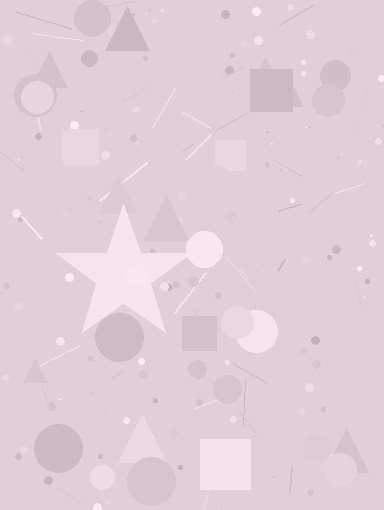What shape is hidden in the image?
A star is hidden in the image.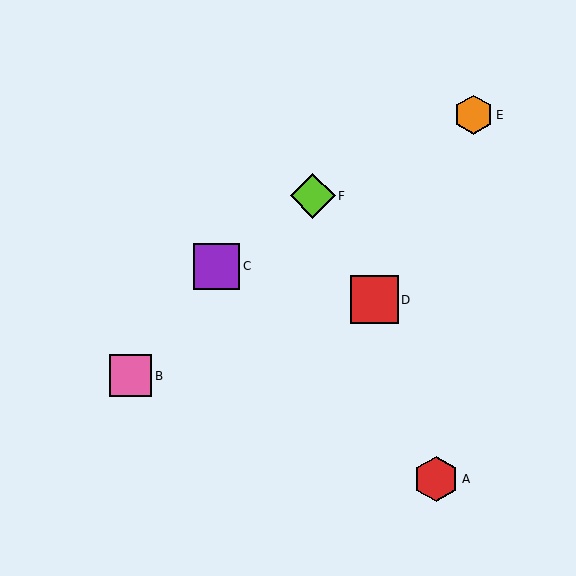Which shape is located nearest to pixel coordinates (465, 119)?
The orange hexagon (labeled E) at (474, 115) is nearest to that location.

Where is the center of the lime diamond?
The center of the lime diamond is at (313, 196).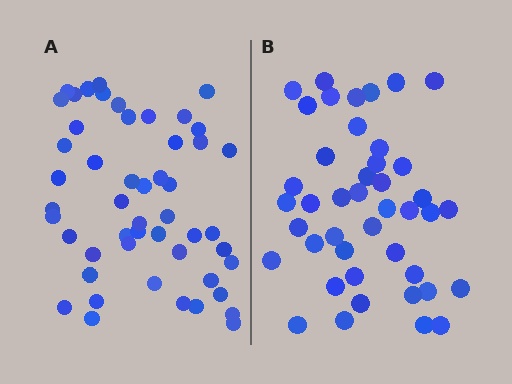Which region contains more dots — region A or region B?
Region A (the left region) has more dots.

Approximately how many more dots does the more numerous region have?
Region A has roughly 8 or so more dots than region B.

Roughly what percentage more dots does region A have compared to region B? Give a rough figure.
About 15% more.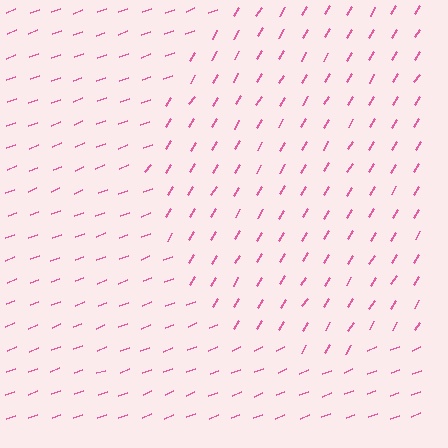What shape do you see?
I see a circle.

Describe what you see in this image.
The image is filled with small pink line segments. A circle region in the image has lines oriented differently from the surrounding lines, creating a visible texture boundary.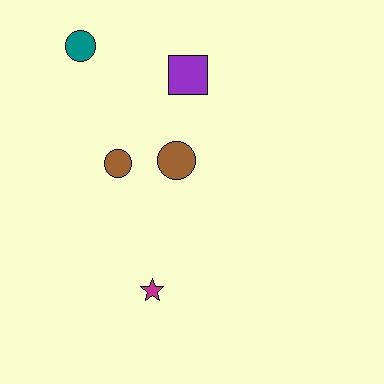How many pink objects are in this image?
There are no pink objects.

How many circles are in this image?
There are 3 circles.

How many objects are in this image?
There are 5 objects.